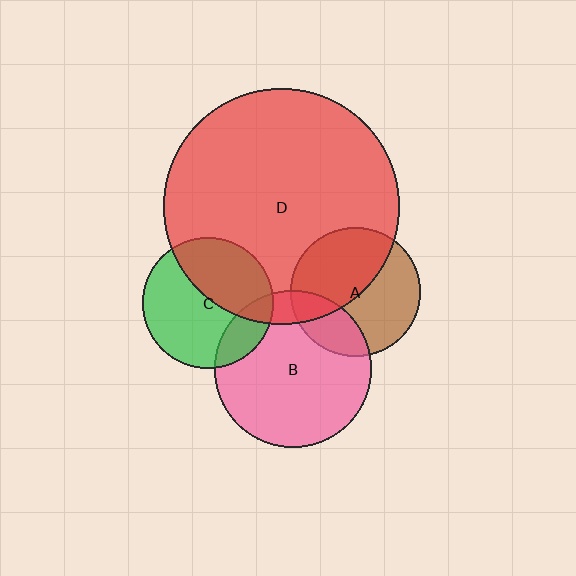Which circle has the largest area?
Circle D (red).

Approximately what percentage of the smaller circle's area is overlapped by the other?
Approximately 15%.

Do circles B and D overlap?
Yes.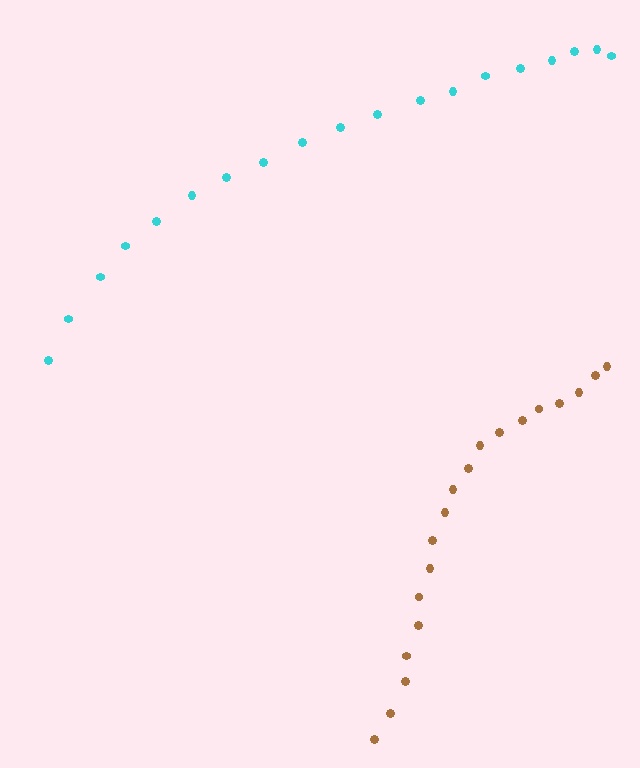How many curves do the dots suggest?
There are 2 distinct paths.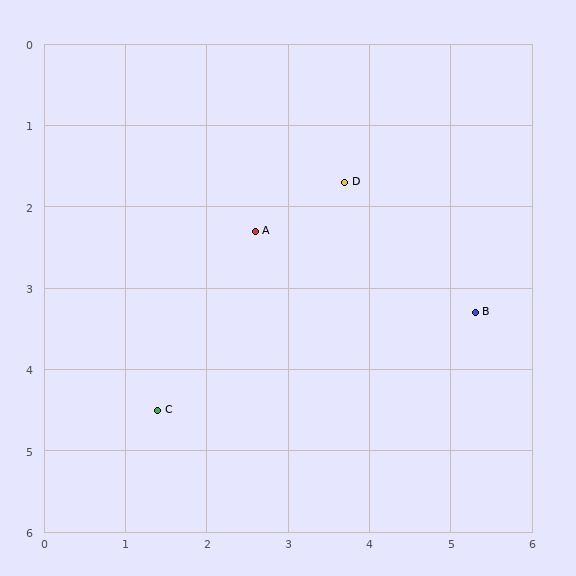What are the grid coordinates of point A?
Point A is at approximately (2.6, 2.3).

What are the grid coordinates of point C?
Point C is at approximately (1.4, 4.5).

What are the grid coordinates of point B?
Point B is at approximately (5.3, 3.3).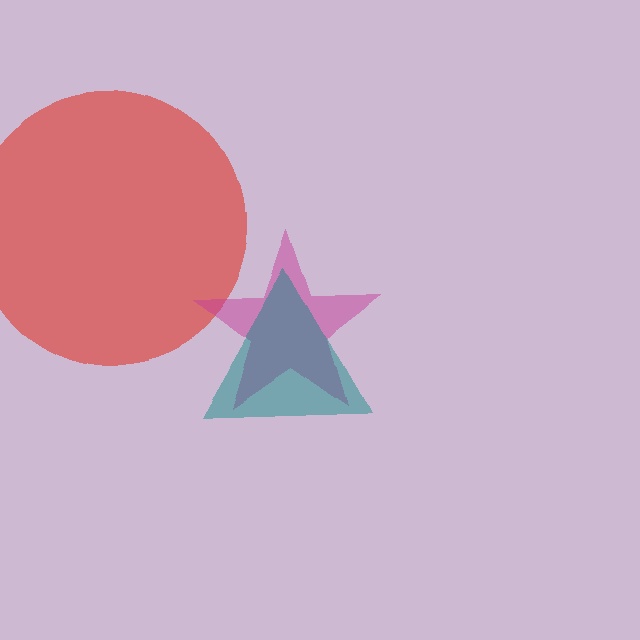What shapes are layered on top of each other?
The layered shapes are: a red circle, a magenta star, a teal triangle.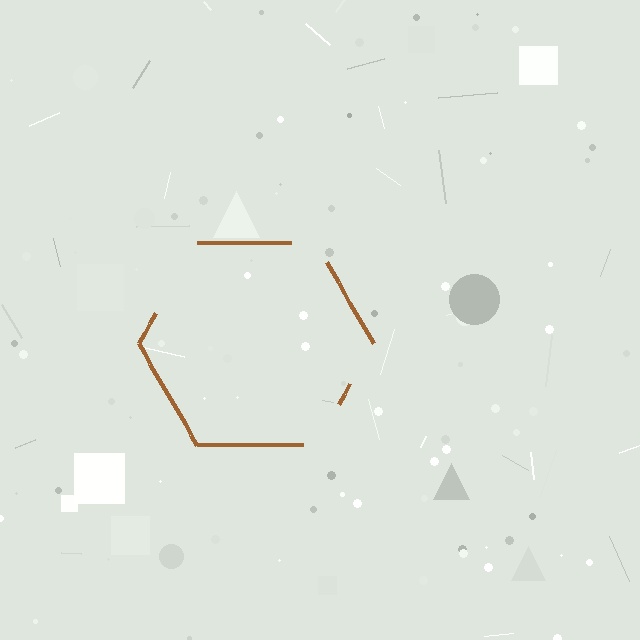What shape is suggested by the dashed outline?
The dashed outline suggests a hexagon.